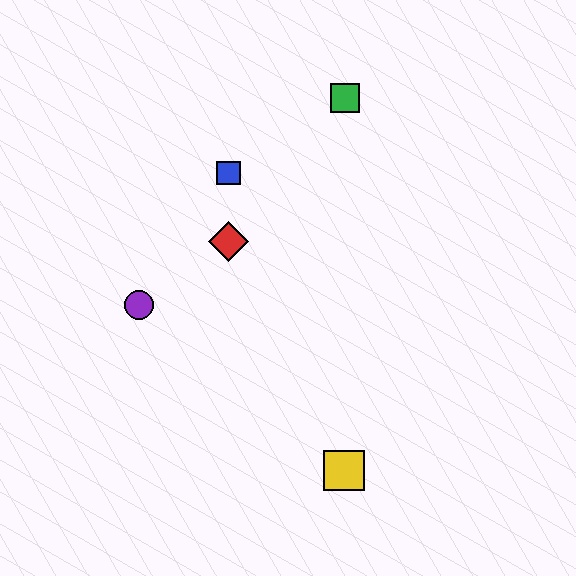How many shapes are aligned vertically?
2 shapes (the red diamond, the blue square) are aligned vertically.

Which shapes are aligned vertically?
The red diamond, the blue square are aligned vertically.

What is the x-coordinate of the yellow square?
The yellow square is at x≈344.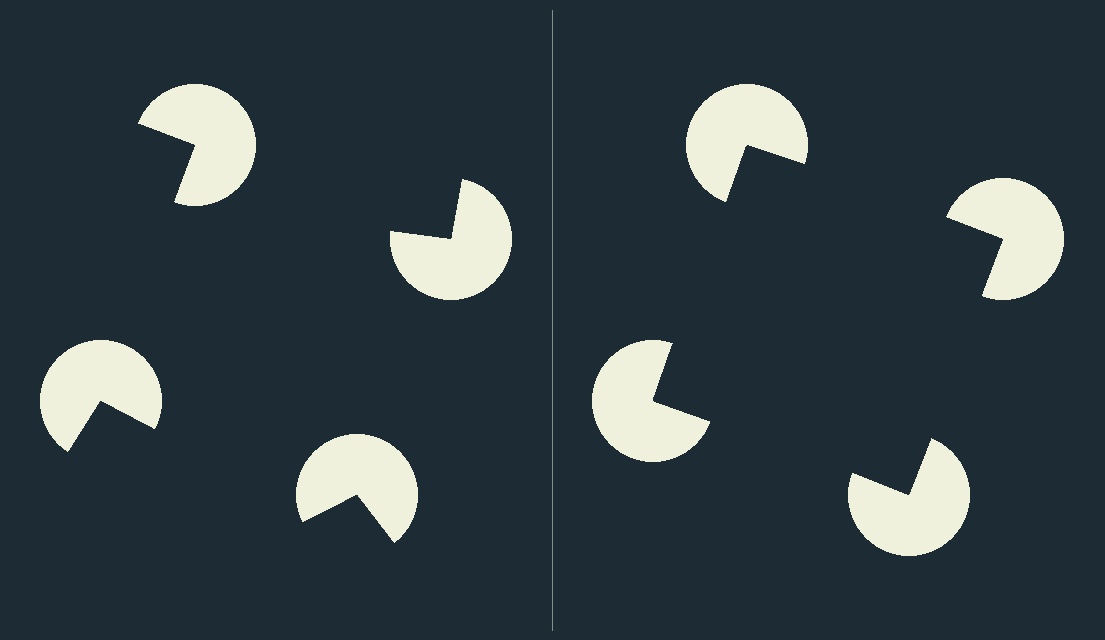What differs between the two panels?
The pac-man discs are positioned identically on both sides; only the wedge orientations differ. On the right they align to a square; on the left they are misaligned.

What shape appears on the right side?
An illusory square.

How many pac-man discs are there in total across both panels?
8 — 4 on each side.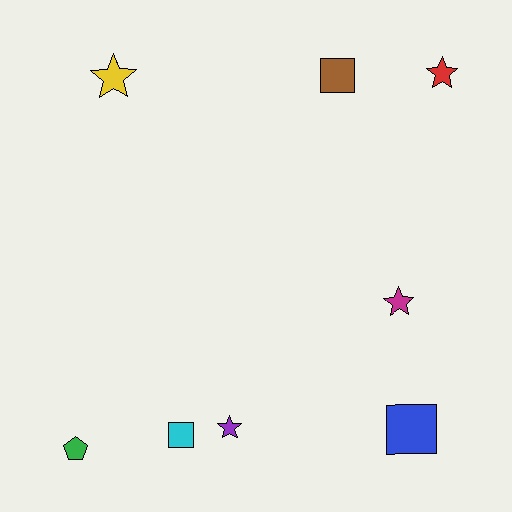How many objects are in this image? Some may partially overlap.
There are 8 objects.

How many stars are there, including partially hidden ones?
There are 4 stars.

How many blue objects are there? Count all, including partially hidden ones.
There is 1 blue object.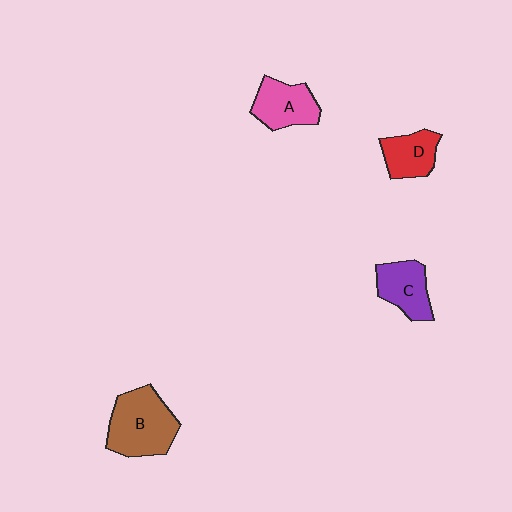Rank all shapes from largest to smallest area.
From largest to smallest: B (brown), A (pink), C (purple), D (red).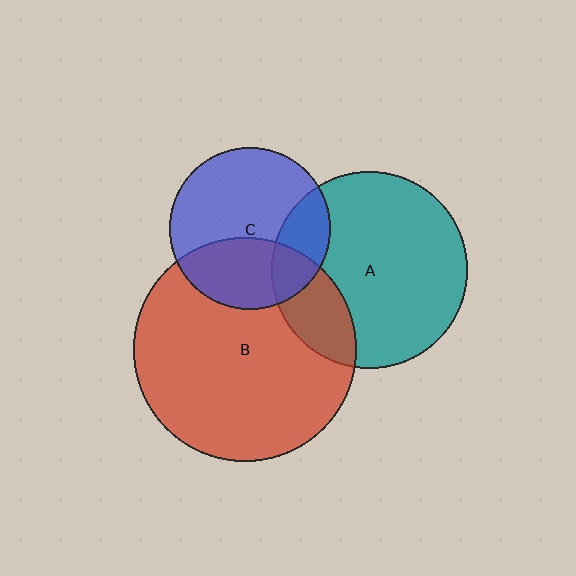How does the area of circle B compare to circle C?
Approximately 1.9 times.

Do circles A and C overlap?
Yes.